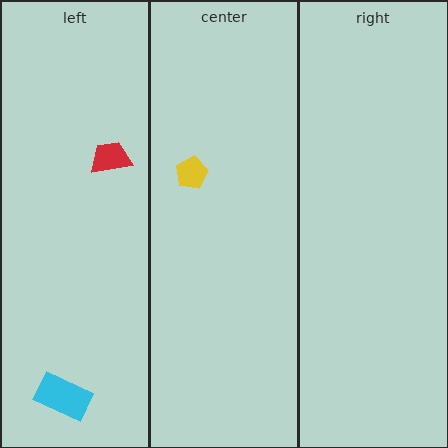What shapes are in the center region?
The yellow pentagon.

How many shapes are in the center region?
1.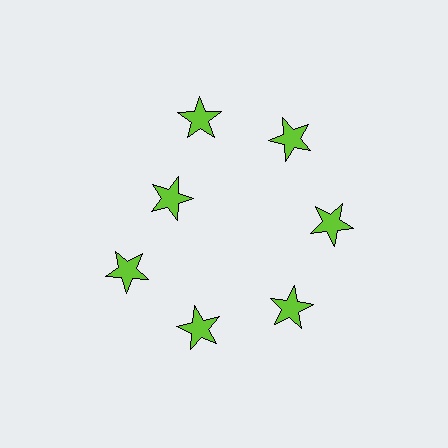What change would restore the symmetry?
The symmetry would be restored by moving it outward, back onto the ring so that all 7 stars sit at equal angles and equal distance from the center.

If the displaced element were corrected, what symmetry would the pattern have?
It would have 7-fold rotational symmetry — the pattern would map onto itself every 51 degrees.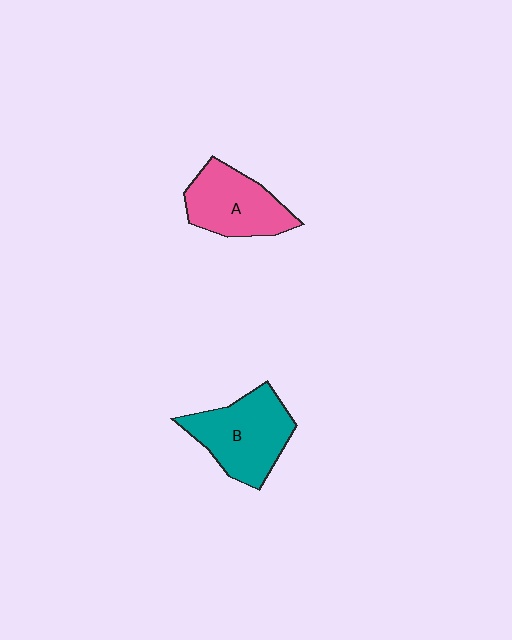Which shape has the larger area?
Shape B (teal).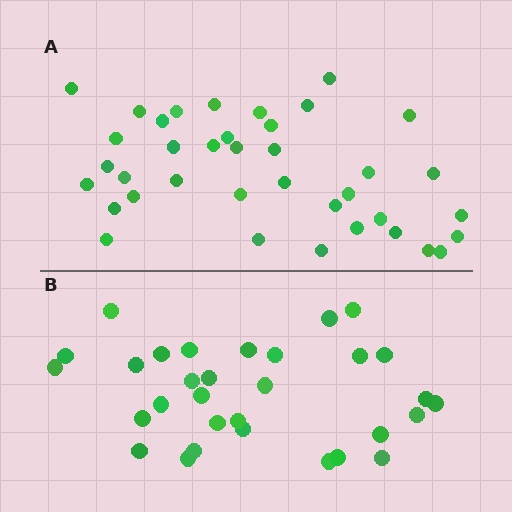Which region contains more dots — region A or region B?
Region A (the top region) has more dots.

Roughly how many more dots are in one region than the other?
Region A has roughly 8 or so more dots than region B.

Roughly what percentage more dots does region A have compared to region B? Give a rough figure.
About 25% more.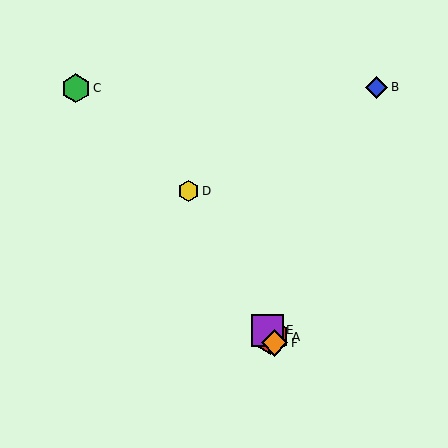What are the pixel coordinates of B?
Object B is at (377, 87).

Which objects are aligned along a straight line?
Objects A, D, E, F are aligned along a straight line.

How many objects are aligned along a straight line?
4 objects (A, D, E, F) are aligned along a straight line.